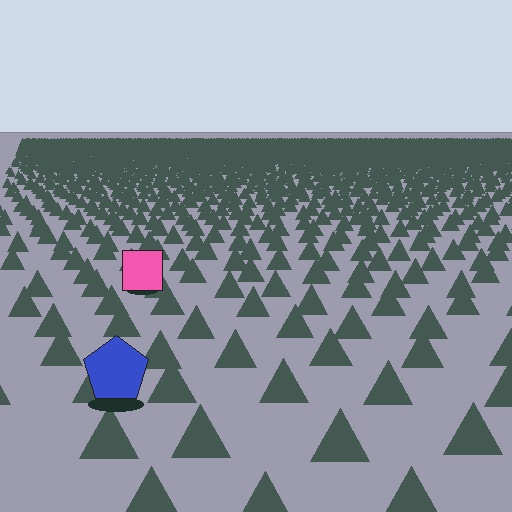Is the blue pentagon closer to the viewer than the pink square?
Yes. The blue pentagon is closer — you can tell from the texture gradient: the ground texture is coarser near it.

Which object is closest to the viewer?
The blue pentagon is closest. The texture marks near it are larger and more spread out.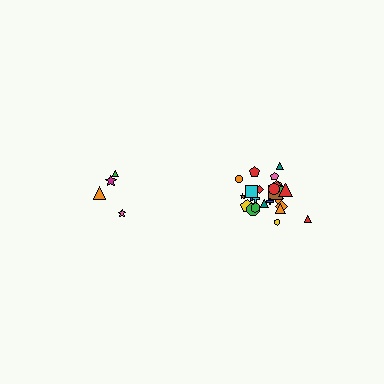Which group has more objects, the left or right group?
The right group.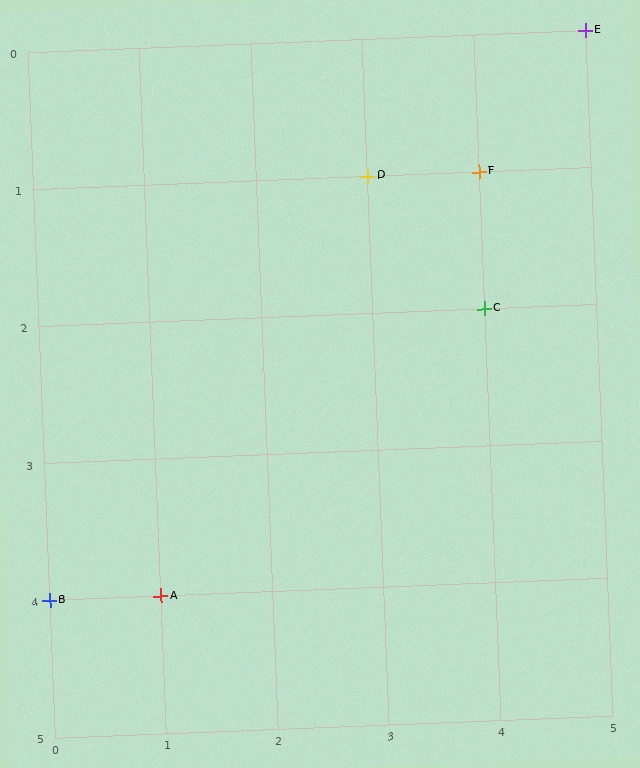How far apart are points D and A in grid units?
Points D and A are 2 columns and 3 rows apart (about 3.6 grid units diagonally).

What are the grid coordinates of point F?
Point F is at grid coordinates (4, 1).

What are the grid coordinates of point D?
Point D is at grid coordinates (3, 1).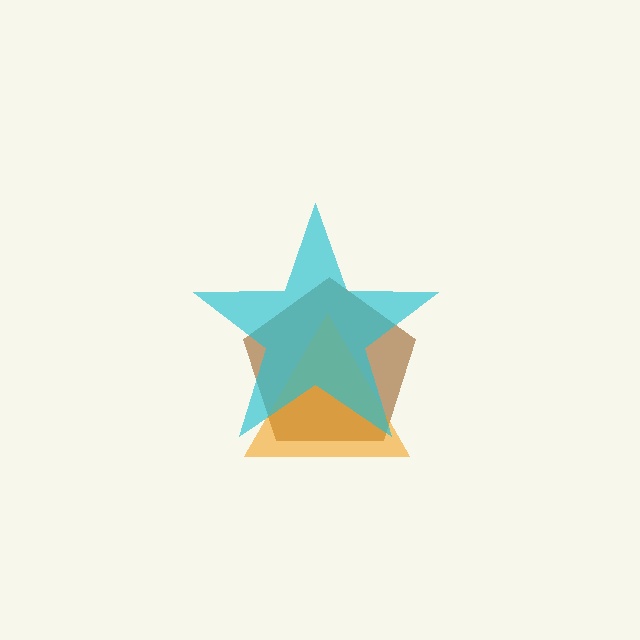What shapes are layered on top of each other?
The layered shapes are: a brown pentagon, an orange triangle, a cyan star.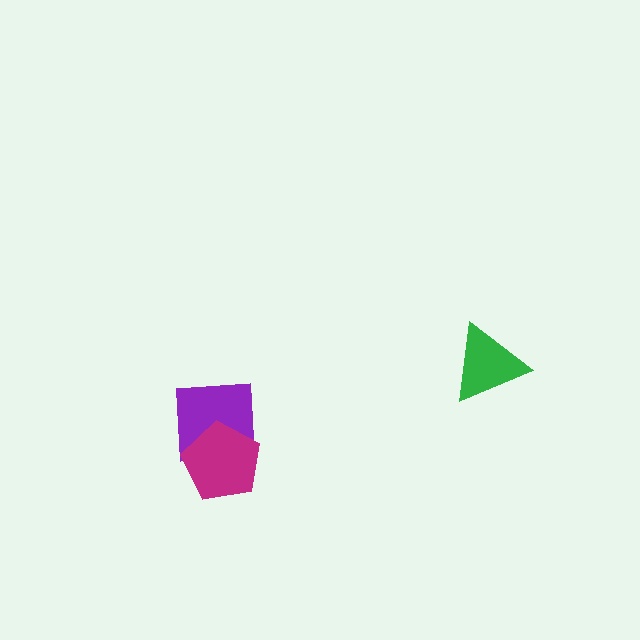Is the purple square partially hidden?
Yes, it is partially covered by another shape.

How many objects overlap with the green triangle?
0 objects overlap with the green triangle.